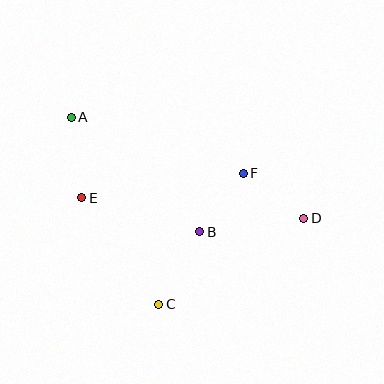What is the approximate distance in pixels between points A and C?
The distance between A and C is approximately 206 pixels.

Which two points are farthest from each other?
Points A and D are farthest from each other.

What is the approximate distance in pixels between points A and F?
The distance between A and F is approximately 181 pixels.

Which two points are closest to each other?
Points B and F are closest to each other.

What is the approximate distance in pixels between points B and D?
The distance between B and D is approximately 105 pixels.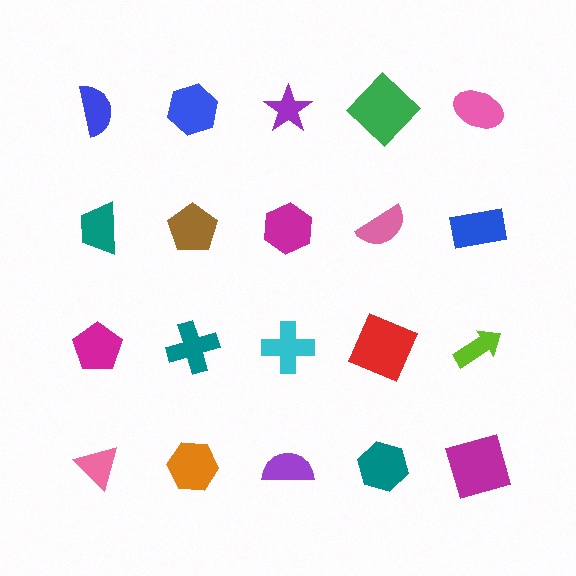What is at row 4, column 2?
An orange hexagon.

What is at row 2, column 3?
A magenta hexagon.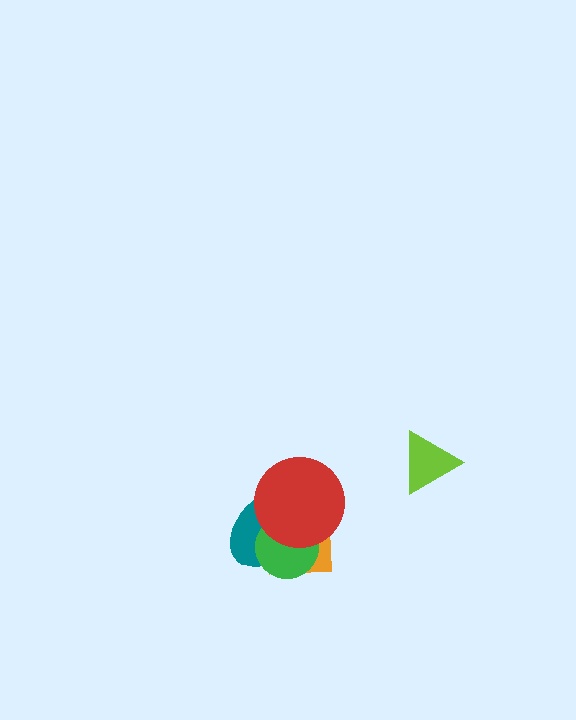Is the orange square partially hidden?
Yes, it is partially covered by another shape.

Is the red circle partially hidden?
No, no other shape covers it.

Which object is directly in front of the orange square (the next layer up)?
The green circle is directly in front of the orange square.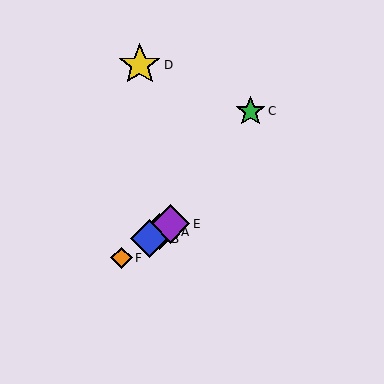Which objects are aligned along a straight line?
Objects A, B, E, F are aligned along a straight line.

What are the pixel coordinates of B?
Object B is at (149, 239).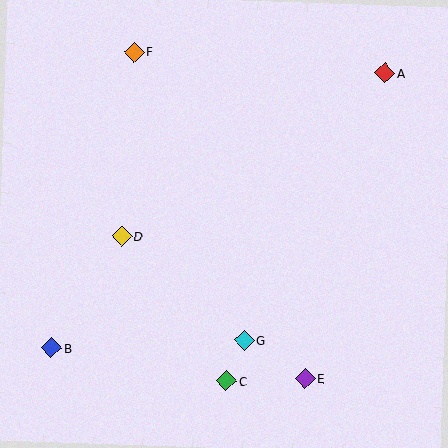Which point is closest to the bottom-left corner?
Point B is closest to the bottom-left corner.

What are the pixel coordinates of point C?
Point C is at (226, 381).